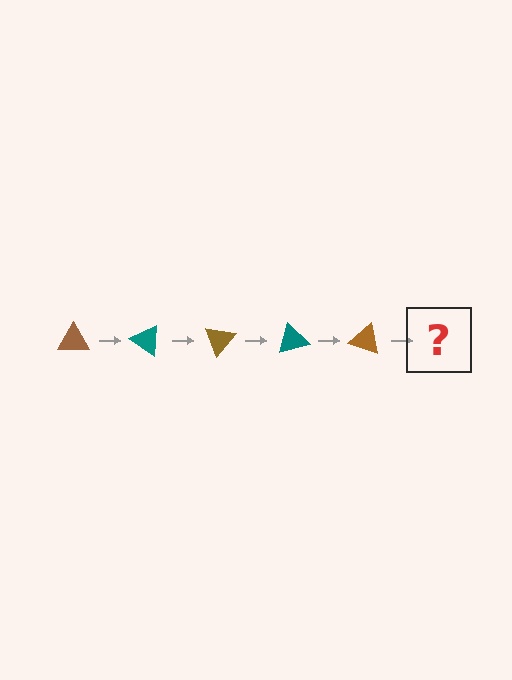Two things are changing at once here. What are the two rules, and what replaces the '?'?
The two rules are that it rotates 35 degrees each step and the color cycles through brown and teal. The '?' should be a teal triangle, rotated 175 degrees from the start.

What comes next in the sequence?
The next element should be a teal triangle, rotated 175 degrees from the start.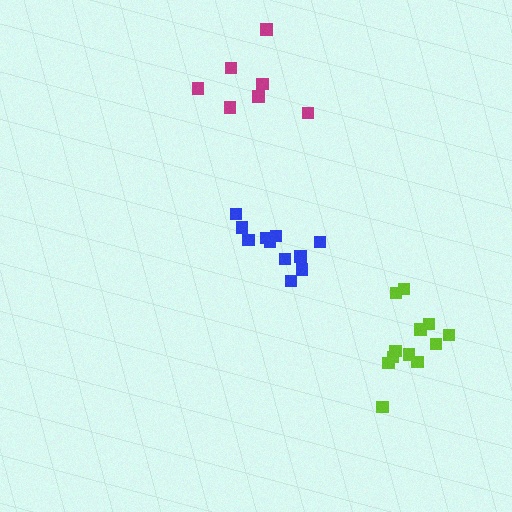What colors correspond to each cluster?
The clusters are colored: magenta, blue, lime.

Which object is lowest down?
The lime cluster is bottommost.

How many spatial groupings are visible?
There are 3 spatial groupings.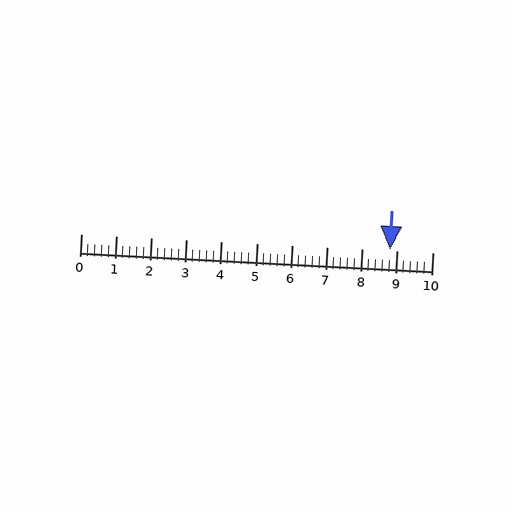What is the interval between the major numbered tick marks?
The major tick marks are spaced 1 units apart.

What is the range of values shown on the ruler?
The ruler shows values from 0 to 10.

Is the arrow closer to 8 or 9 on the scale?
The arrow is closer to 9.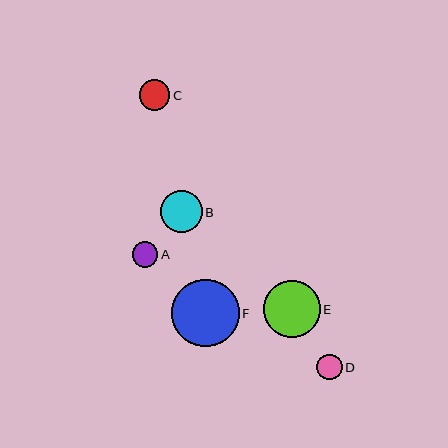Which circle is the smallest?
Circle D is the smallest with a size of approximately 25 pixels.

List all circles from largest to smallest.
From largest to smallest: F, E, B, C, A, D.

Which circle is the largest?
Circle F is the largest with a size of approximately 68 pixels.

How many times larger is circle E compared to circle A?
Circle E is approximately 2.2 times the size of circle A.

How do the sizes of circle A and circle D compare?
Circle A and circle D are approximately the same size.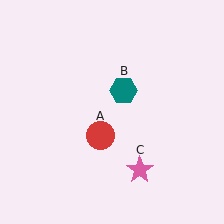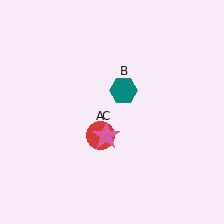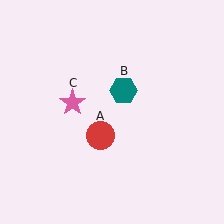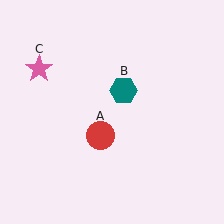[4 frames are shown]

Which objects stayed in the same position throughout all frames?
Red circle (object A) and teal hexagon (object B) remained stationary.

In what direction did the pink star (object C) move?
The pink star (object C) moved up and to the left.